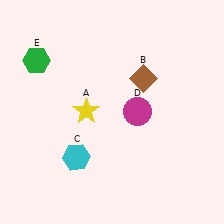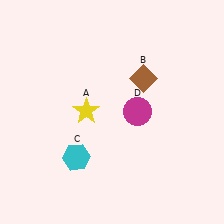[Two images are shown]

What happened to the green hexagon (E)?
The green hexagon (E) was removed in Image 2. It was in the top-left area of Image 1.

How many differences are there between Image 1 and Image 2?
There is 1 difference between the two images.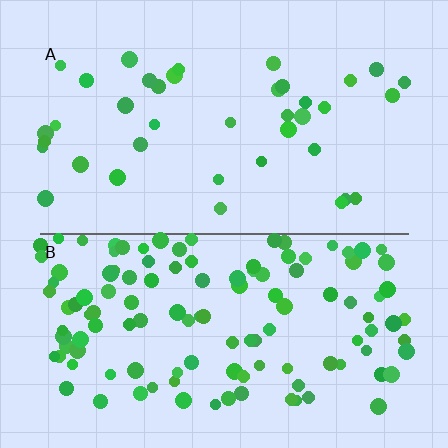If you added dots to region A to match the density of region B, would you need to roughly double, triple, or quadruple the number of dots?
Approximately triple.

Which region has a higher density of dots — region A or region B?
B (the bottom).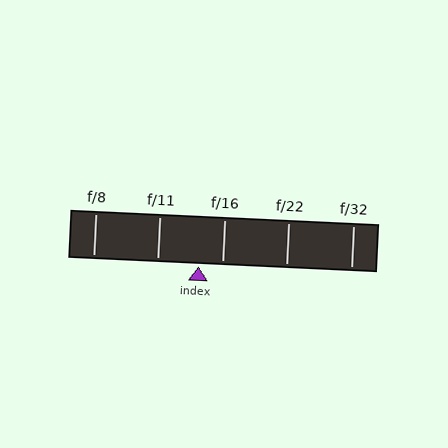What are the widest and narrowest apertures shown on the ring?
The widest aperture shown is f/8 and the narrowest is f/32.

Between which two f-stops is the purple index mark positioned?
The index mark is between f/11 and f/16.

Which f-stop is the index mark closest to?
The index mark is closest to f/16.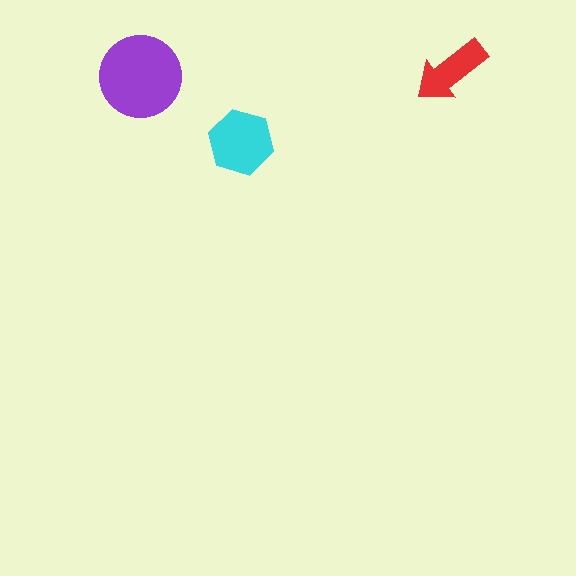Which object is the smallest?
The red arrow.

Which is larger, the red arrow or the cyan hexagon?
The cyan hexagon.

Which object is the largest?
The purple circle.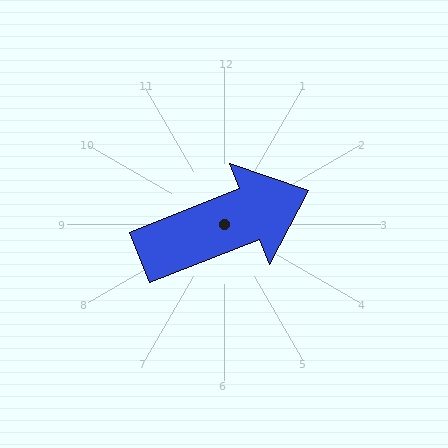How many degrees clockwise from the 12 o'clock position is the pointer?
Approximately 68 degrees.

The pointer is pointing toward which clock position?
Roughly 2 o'clock.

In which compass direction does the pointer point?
East.